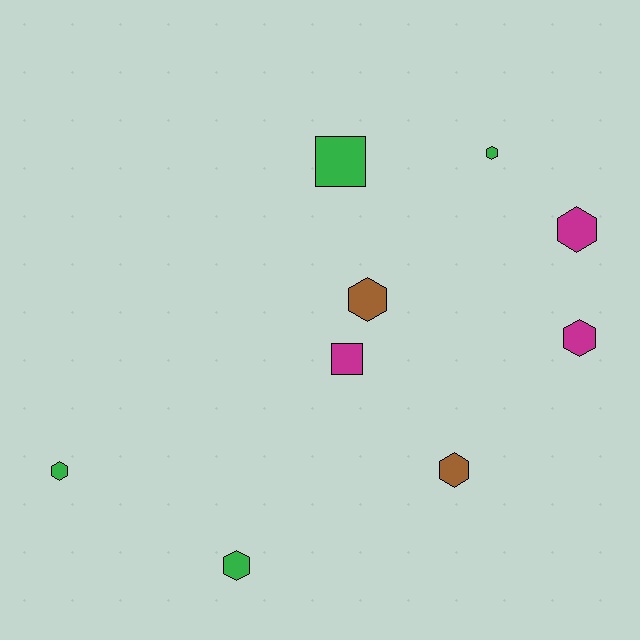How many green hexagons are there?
There are 3 green hexagons.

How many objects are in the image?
There are 9 objects.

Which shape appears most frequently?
Hexagon, with 7 objects.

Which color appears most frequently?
Green, with 4 objects.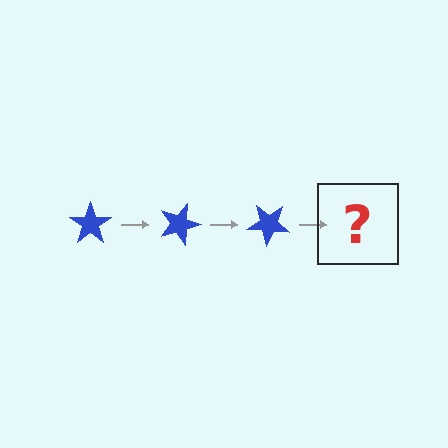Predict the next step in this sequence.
The next step is a blue star rotated 60 degrees.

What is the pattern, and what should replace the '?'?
The pattern is that the star rotates 20 degrees each step. The '?' should be a blue star rotated 60 degrees.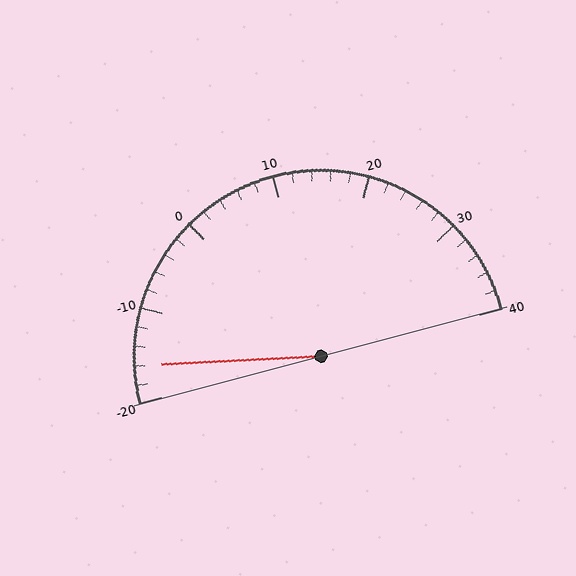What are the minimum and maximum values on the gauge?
The gauge ranges from -20 to 40.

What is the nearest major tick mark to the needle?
The nearest major tick mark is -20.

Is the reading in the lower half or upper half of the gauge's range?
The reading is in the lower half of the range (-20 to 40).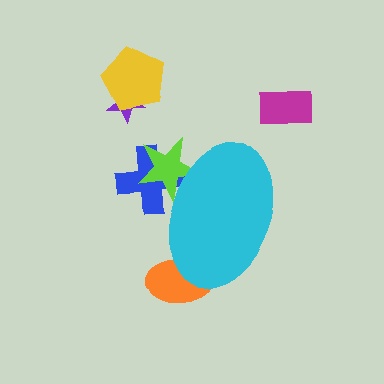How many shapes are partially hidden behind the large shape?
3 shapes are partially hidden.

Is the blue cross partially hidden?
Yes, the blue cross is partially hidden behind the cyan ellipse.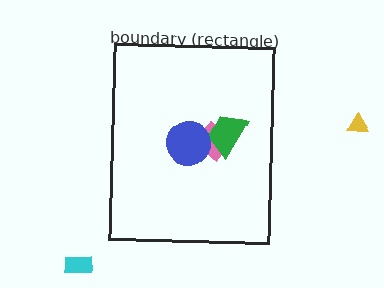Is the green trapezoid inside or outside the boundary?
Inside.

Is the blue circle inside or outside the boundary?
Inside.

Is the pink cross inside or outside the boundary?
Inside.